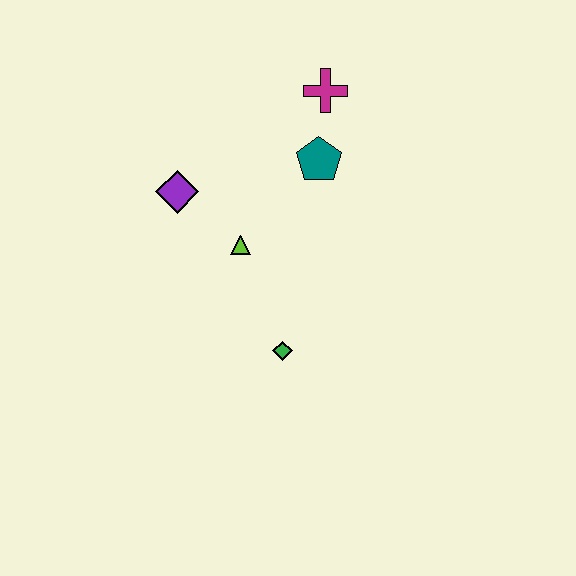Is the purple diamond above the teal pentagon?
No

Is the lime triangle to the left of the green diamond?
Yes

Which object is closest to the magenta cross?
The teal pentagon is closest to the magenta cross.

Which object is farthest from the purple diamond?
The green diamond is farthest from the purple diamond.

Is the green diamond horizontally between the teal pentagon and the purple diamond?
Yes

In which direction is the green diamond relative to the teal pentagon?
The green diamond is below the teal pentagon.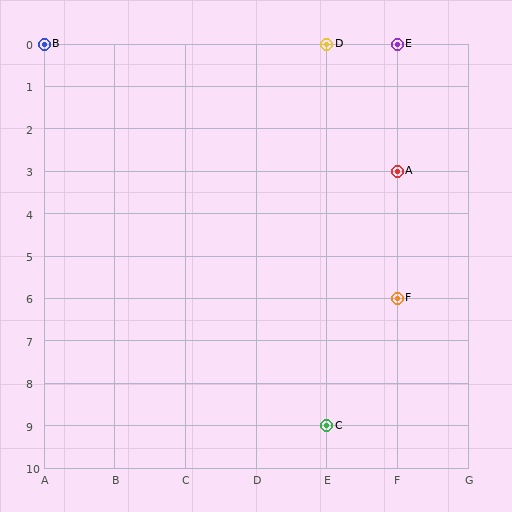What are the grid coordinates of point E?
Point E is at grid coordinates (F, 0).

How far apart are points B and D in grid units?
Points B and D are 4 columns apart.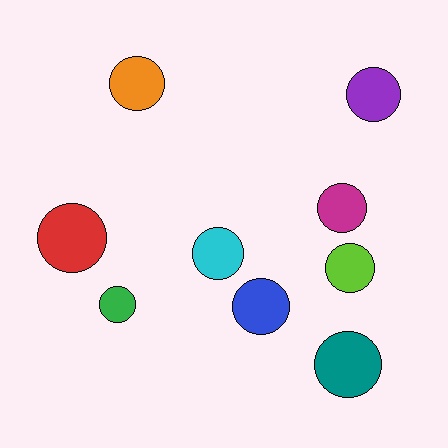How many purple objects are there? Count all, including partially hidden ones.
There is 1 purple object.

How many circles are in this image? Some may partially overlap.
There are 9 circles.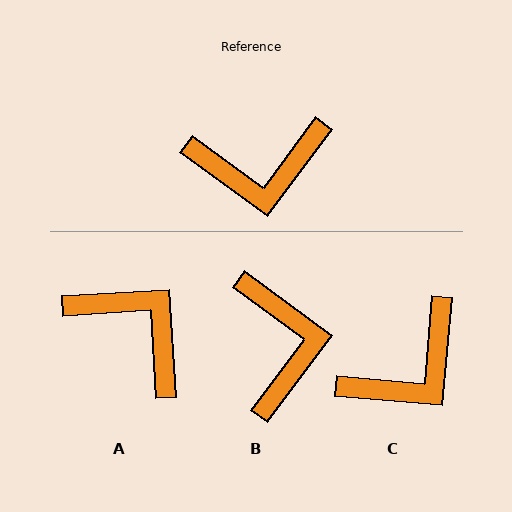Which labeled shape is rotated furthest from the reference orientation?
A, about 130 degrees away.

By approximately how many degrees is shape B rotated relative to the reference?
Approximately 90 degrees counter-clockwise.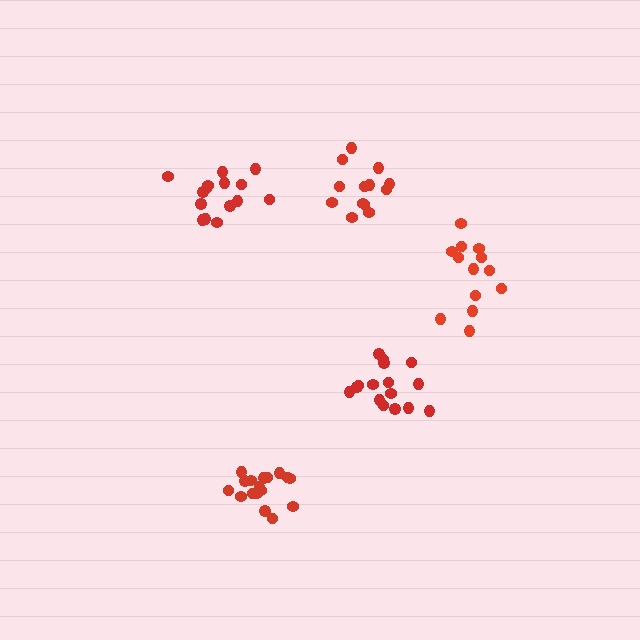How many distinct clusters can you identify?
There are 5 distinct clusters.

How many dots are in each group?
Group 1: 16 dots, Group 2: 17 dots, Group 3: 13 dots, Group 4: 13 dots, Group 5: 15 dots (74 total).